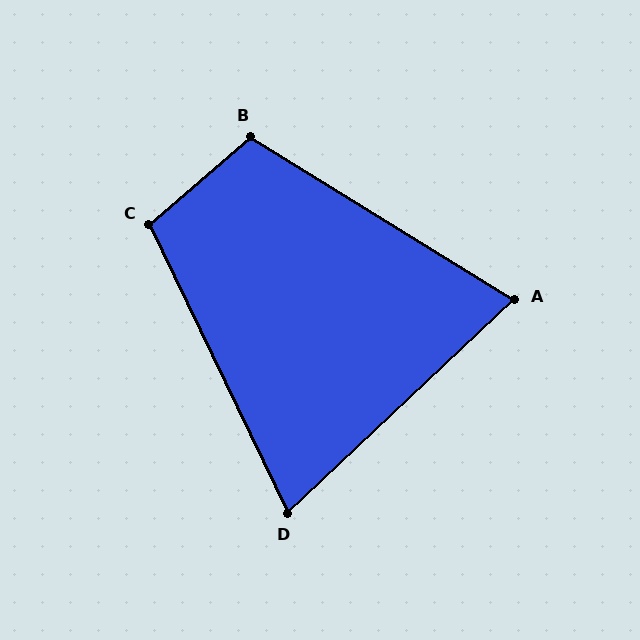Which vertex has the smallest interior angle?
D, at approximately 72 degrees.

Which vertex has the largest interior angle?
B, at approximately 108 degrees.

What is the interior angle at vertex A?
Approximately 75 degrees (acute).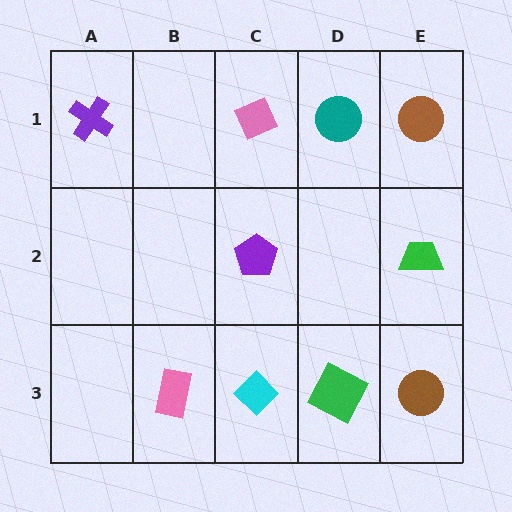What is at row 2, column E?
A green trapezoid.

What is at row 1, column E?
A brown circle.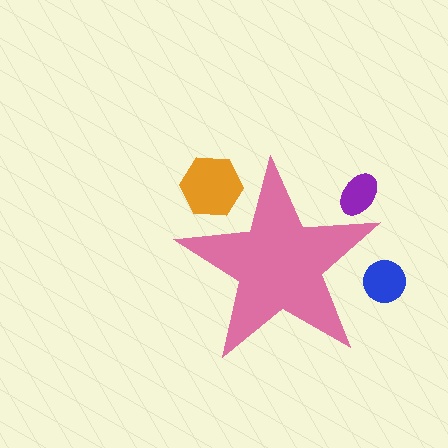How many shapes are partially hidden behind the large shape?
3 shapes are partially hidden.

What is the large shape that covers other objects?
A pink star.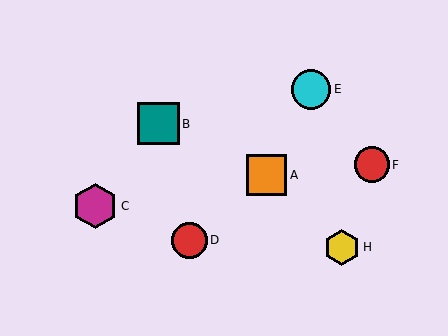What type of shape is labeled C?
Shape C is a magenta hexagon.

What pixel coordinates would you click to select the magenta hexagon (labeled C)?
Click at (95, 206) to select the magenta hexagon C.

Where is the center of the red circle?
The center of the red circle is at (372, 165).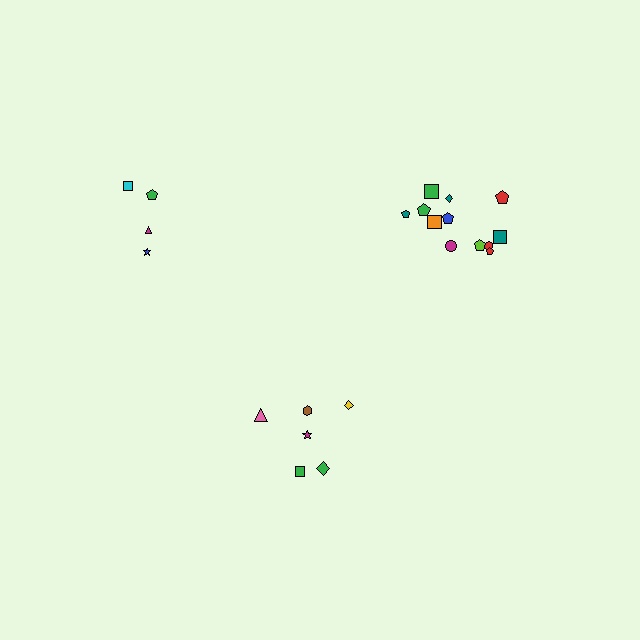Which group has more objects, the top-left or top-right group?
The top-right group.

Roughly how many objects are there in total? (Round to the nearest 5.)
Roughly 20 objects in total.